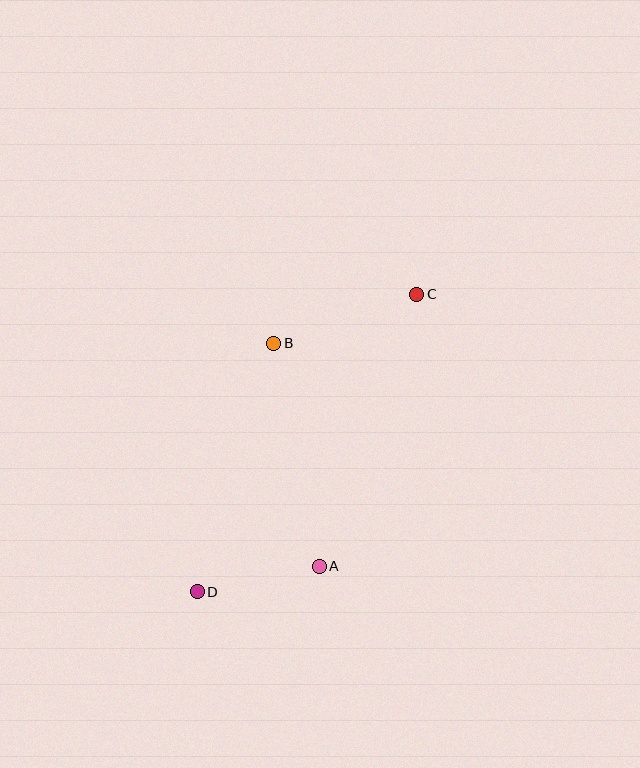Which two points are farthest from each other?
Points C and D are farthest from each other.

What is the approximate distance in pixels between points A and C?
The distance between A and C is approximately 289 pixels.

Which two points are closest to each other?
Points A and D are closest to each other.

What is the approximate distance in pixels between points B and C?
The distance between B and C is approximately 151 pixels.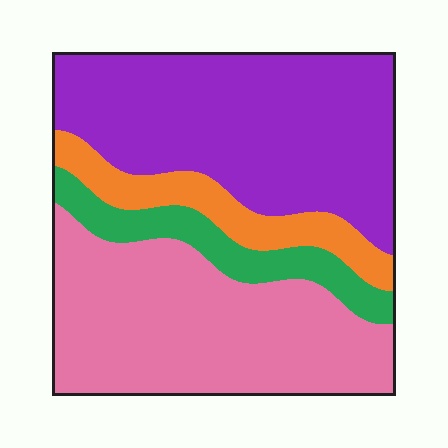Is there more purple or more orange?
Purple.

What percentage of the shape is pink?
Pink covers roughly 40% of the shape.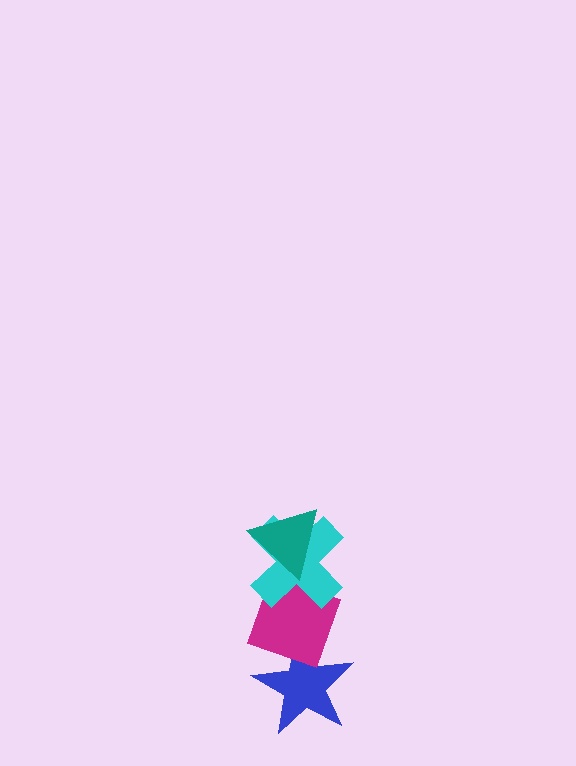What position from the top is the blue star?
The blue star is 4th from the top.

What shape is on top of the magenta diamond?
The cyan cross is on top of the magenta diamond.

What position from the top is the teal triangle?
The teal triangle is 1st from the top.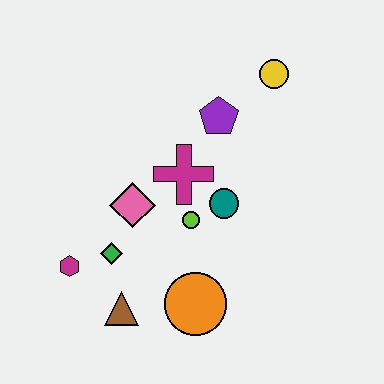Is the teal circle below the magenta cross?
Yes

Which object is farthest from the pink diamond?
The yellow circle is farthest from the pink diamond.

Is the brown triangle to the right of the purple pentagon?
No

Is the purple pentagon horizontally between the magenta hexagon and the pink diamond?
No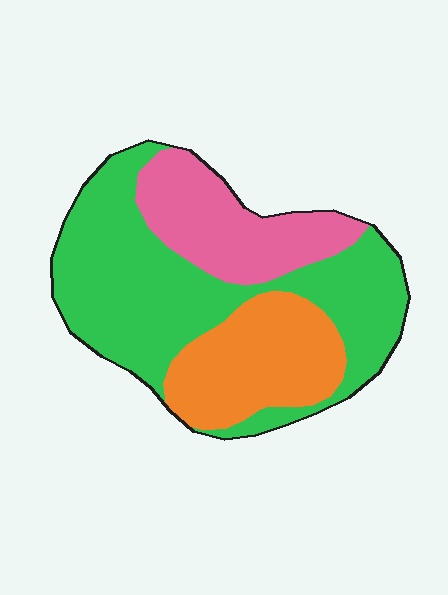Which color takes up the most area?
Green, at roughly 55%.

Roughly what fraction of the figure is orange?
Orange covers roughly 25% of the figure.